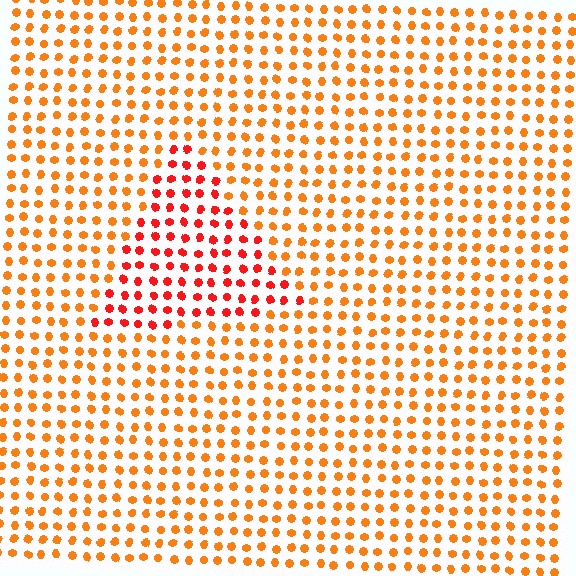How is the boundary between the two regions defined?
The boundary is defined purely by a slight shift in hue (about 30 degrees). Spacing, size, and orientation are identical on both sides.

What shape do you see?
I see a triangle.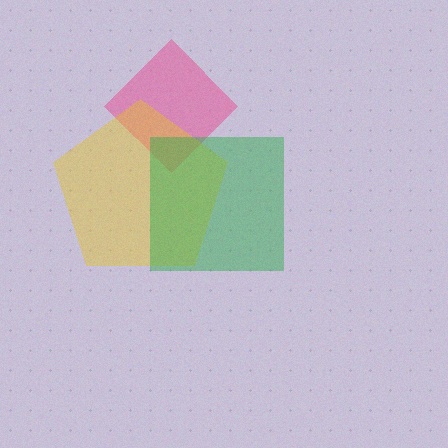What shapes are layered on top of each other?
The layered shapes are: a pink diamond, a yellow pentagon, a green square.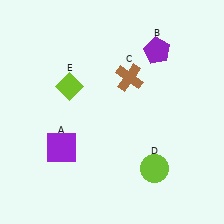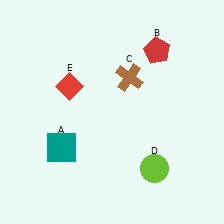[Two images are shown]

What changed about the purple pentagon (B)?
In Image 1, B is purple. In Image 2, it changed to red.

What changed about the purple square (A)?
In Image 1, A is purple. In Image 2, it changed to teal.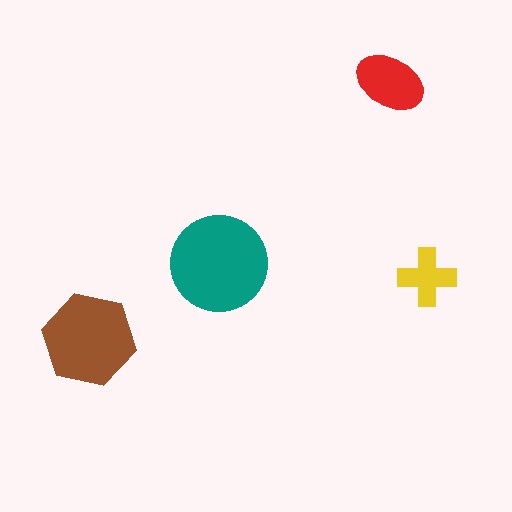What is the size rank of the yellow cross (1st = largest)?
4th.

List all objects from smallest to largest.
The yellow cross, the red ellipse, the brown hexagon, the teal circle.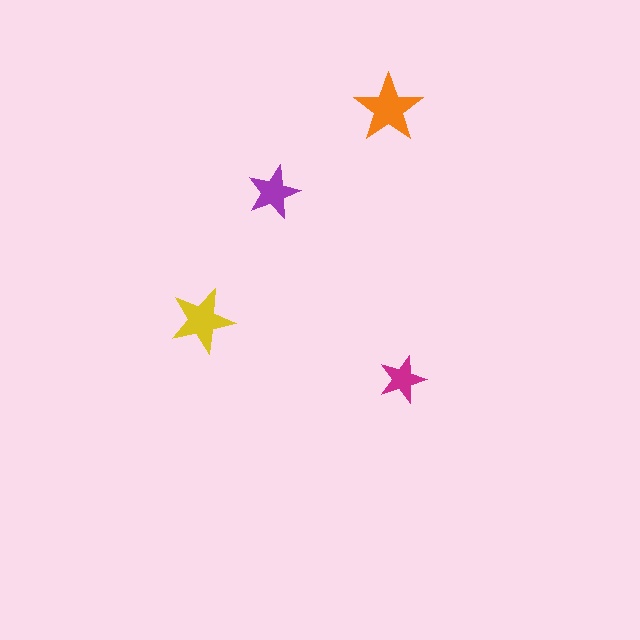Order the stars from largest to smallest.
the orange one, the yellow one, the purple one, the magenta one.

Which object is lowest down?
The magenta star is bottommost.